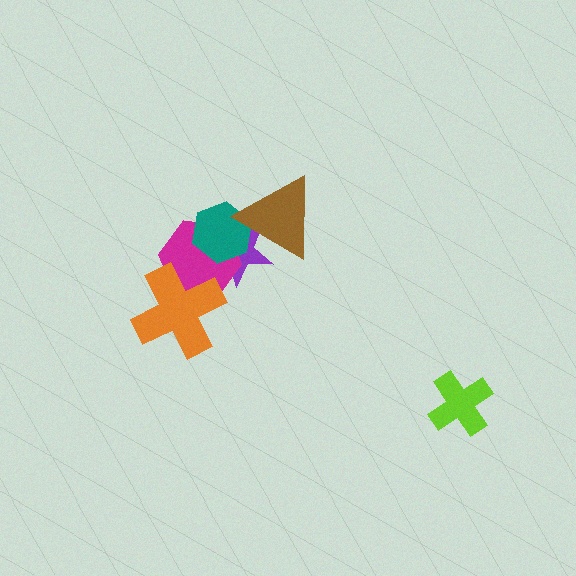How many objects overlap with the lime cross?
0 objects overlap with the lime cross.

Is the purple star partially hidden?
Yes, it is partially covered by another shape.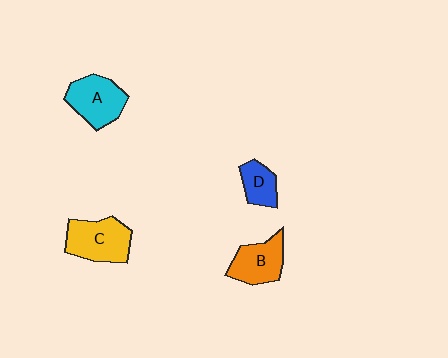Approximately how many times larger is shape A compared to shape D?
Approximately 1.7 times.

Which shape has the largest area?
Shape C (yellow).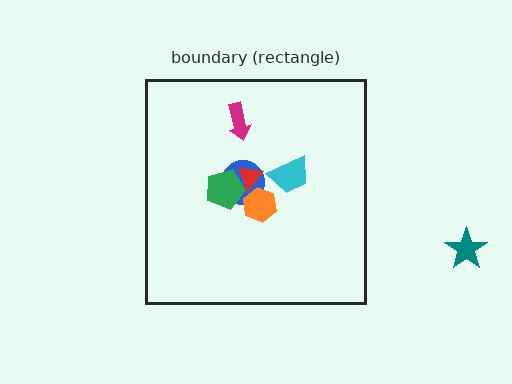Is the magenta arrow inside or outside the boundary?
Inside.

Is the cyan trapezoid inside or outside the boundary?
Inside.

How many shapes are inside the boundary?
6 inside, 1 outside.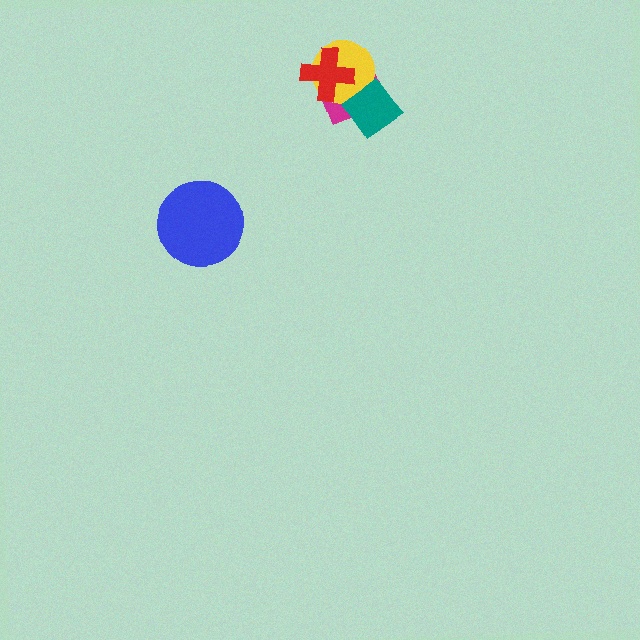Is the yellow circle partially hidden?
Yes, it is partially covered by another shape.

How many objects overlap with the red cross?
2 objects overlap with the red cross.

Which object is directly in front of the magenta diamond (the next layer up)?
The yellow circle is directly in front of the magenta diamond.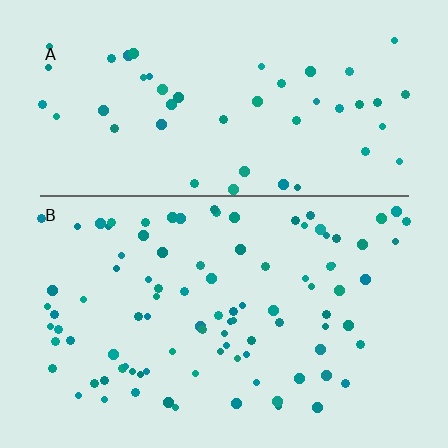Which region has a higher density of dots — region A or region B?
B (the bottom).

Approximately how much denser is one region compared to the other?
Approximately 1.9× — region B over region A.